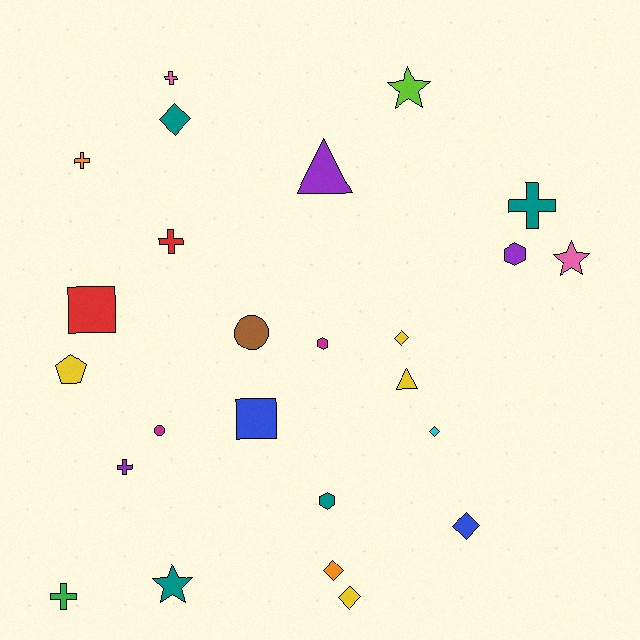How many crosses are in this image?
There are 6 crosses.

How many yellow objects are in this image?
There are 4 yellow objects.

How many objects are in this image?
There are 25 objects.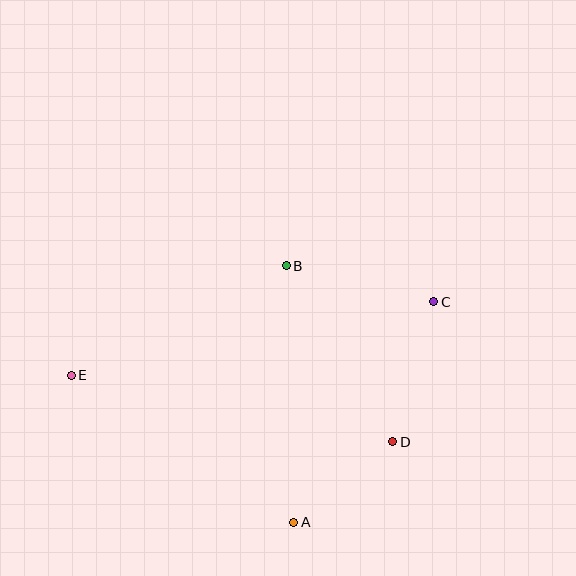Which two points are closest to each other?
Points A and D are closest to each other.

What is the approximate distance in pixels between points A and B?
The distance between A and B is approximately 257 pixels.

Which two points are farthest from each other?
Points C and E are farthest from each other.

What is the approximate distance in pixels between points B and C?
The distance between B and C is approximately 152 pixels.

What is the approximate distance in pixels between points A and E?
The distance between A and E is approximately 266 pixels.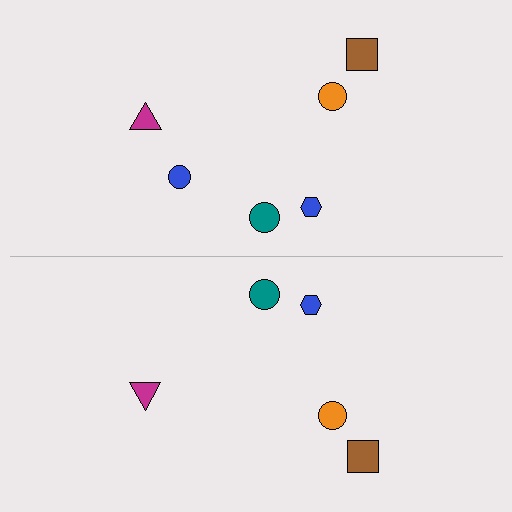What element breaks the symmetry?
A blue circle is missing from the bottom side.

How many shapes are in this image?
There are 11 shapes in this image.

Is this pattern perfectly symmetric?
No, the pattern is not perfectly symmetric. A blue circle is missing from the bottom side.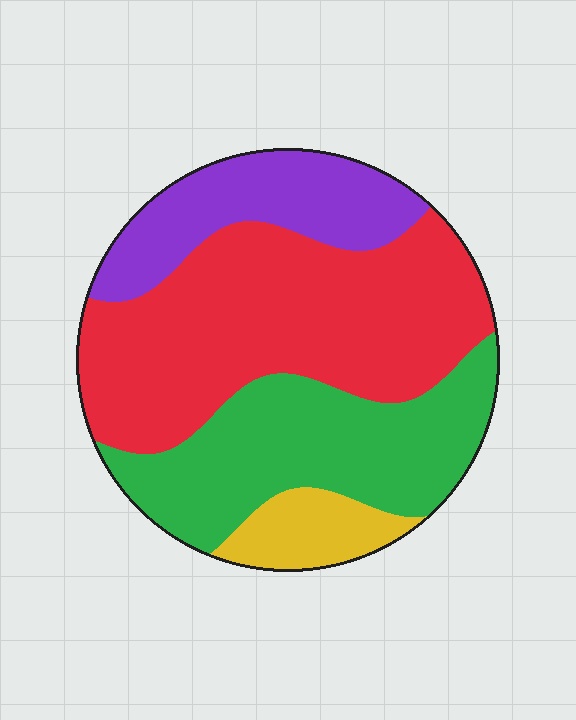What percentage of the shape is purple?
Purple covers roughly 20% of the shape.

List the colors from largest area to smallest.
From largest to smallest: red, green, purple, yellow.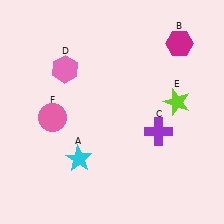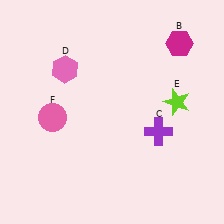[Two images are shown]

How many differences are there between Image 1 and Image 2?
There is 1 difference between the two images.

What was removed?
The cyan star (A) was removed in Image 2.